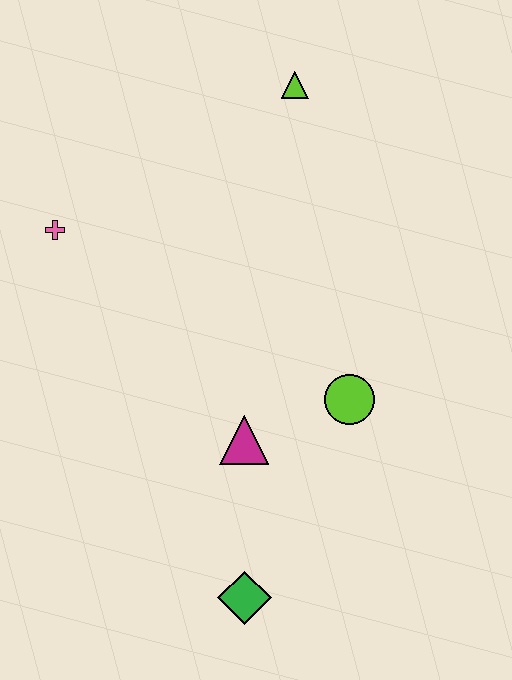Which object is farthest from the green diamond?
The lime triangle is farthest from the green diamond.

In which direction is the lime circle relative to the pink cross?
The lime circle is to the right of the pink cross.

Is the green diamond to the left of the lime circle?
Yes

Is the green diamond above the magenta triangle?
No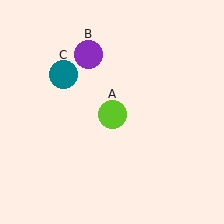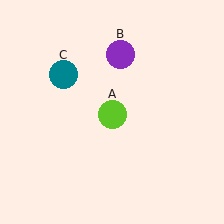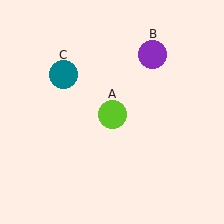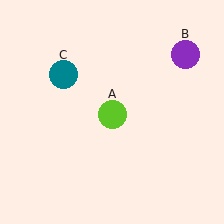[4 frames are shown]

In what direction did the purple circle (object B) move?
The purple circle (object B) moved right.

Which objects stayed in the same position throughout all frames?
Lime circle (object A) and teal circle (object C) remained stationary.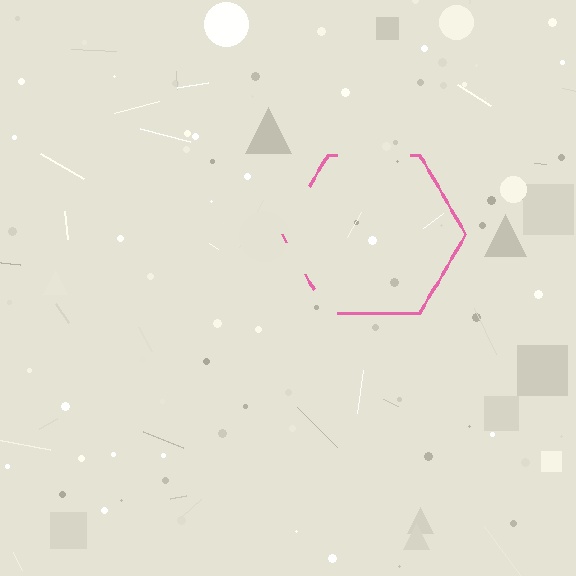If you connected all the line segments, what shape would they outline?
They would outline a hexagon.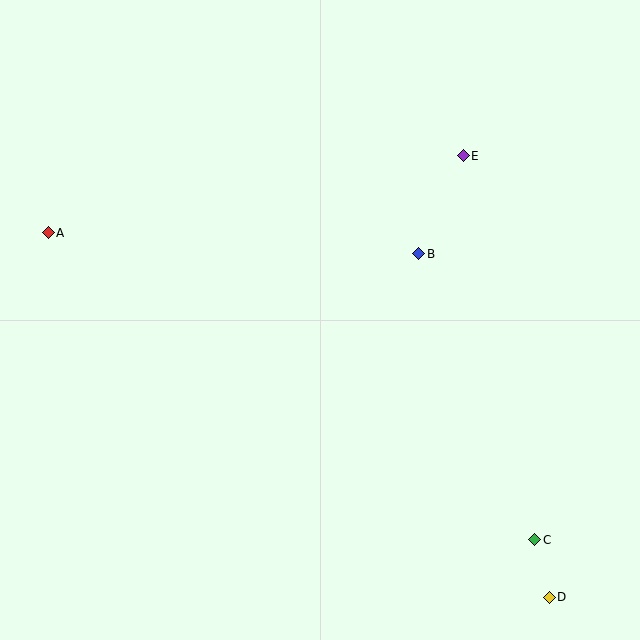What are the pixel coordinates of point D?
Point D is at (549, 597).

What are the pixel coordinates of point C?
Point C is at (535, 540).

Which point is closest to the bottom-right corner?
Point D is closest to the bottom-right corner.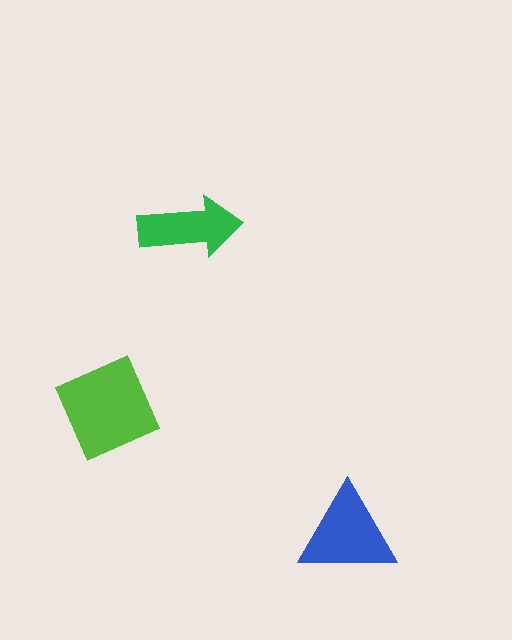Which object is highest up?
The green arrow is topmost.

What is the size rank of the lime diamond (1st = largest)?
1st.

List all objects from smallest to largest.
The green arrow, the blue triangle, the lime diamond.